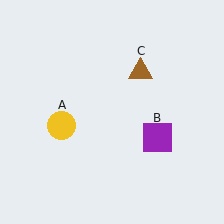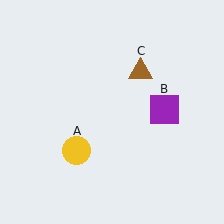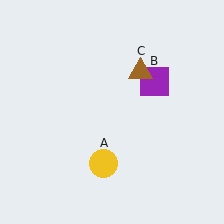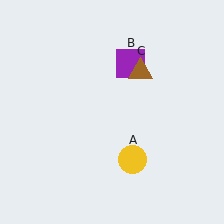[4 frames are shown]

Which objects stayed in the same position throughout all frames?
Brown triangle (object C) remained stationary.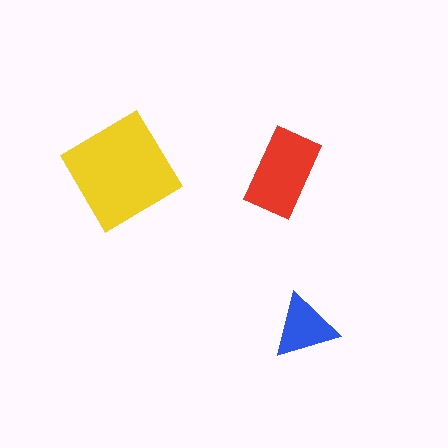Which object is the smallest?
The blue triangle.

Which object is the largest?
The yellow diamond.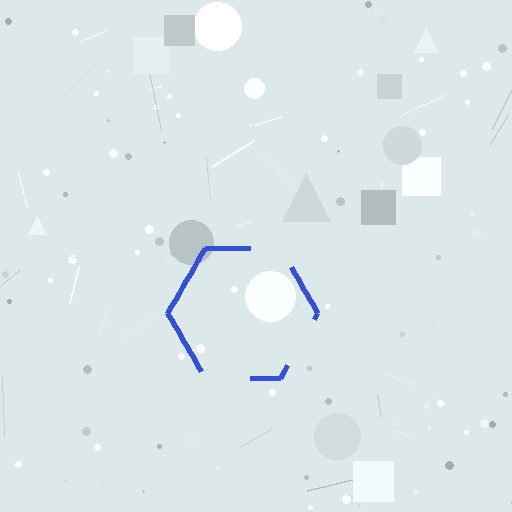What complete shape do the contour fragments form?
The contour fragments form a hexagon.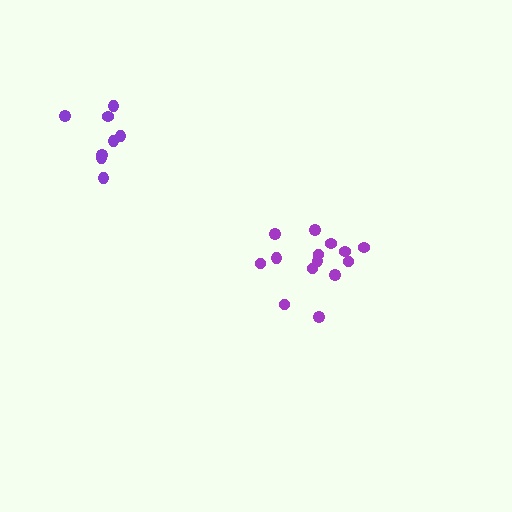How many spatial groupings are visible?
There are 2 spatial groupings.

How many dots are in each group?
Group 1: 14 dots, Group 2: 8 dots (22 total).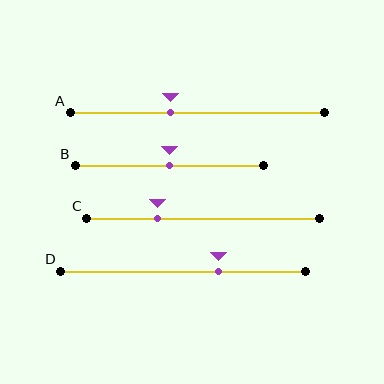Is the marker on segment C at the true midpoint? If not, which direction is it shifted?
No, the marker on segment C is shifted to the left by about 20% of the segment length.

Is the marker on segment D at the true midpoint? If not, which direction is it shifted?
No, the marker on segment D is shifted to the right by about 15% of the segment length.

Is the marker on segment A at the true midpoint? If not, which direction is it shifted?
No, the marker on segment A is shifted to the left by about 10% of the segment length.